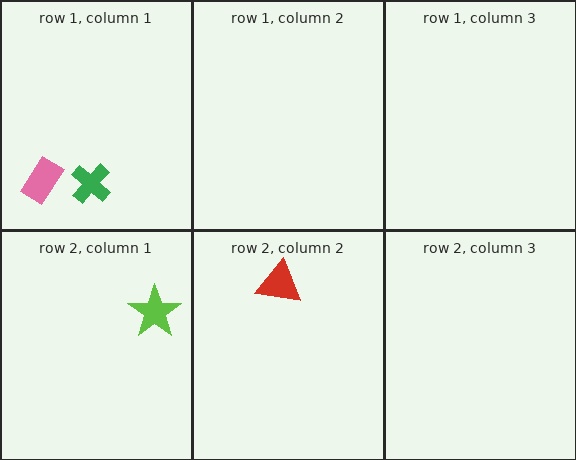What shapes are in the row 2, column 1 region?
The lime star.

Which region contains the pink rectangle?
The row 1, column 1 region.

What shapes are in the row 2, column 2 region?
The red triangle.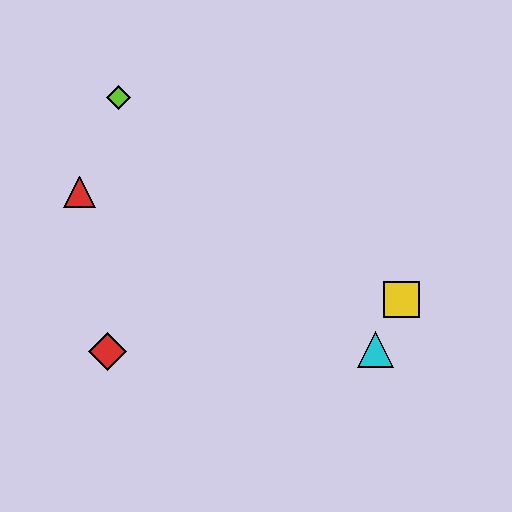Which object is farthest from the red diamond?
The yellow square is farthest from the red diamond.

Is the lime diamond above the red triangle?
Yes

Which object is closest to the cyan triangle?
The yellow square is closest to the cyan triangle.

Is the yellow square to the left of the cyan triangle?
No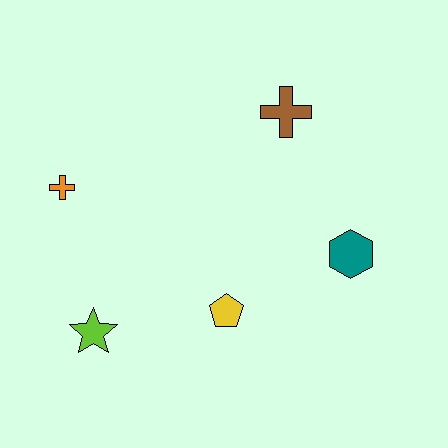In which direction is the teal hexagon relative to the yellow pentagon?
The teal hexagon is to the right of the yellow pentagon.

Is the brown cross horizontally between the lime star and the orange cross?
No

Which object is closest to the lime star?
The yellow pentagon is closest to the lime star.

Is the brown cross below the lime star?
No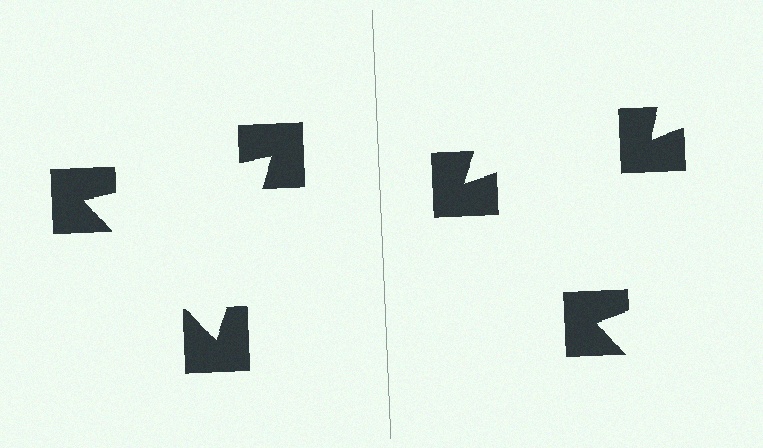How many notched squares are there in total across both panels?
6 — 3 on each side.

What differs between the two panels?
The notched squares are positioned identically on both sides; only the wedge orientations differ. On the left they align to a triangle; on the right they are misaligned.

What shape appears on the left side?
An illusory triangle.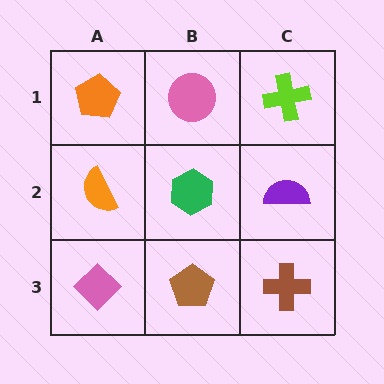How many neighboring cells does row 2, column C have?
3.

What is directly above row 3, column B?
A green hexagon.